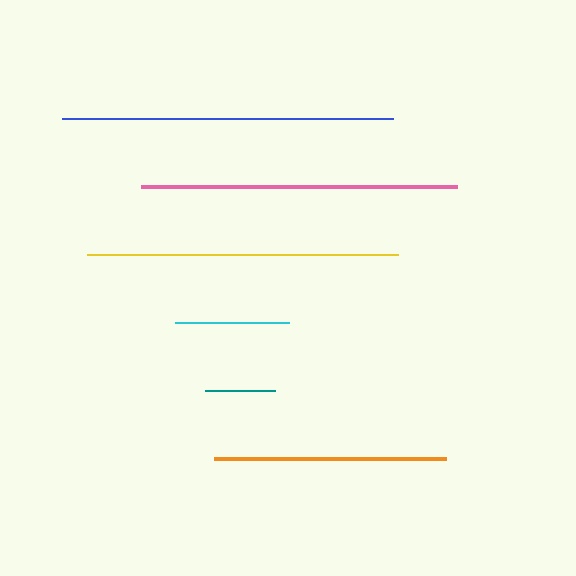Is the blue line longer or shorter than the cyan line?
The blue line is longer than the cyan line.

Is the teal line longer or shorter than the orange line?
The orange line is longer than the teal line.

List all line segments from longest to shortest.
From longest to shortest: blue, pink, yellow, orange, cyan, teal.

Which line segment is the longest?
The blue line is the longest at approximately 330 pixels.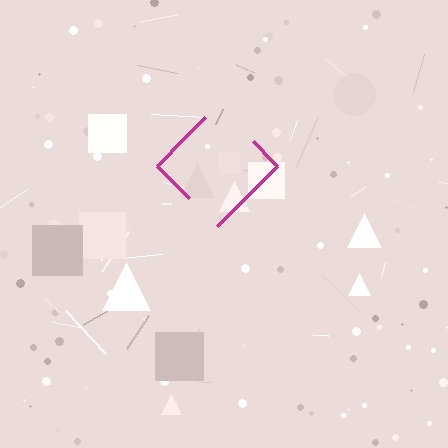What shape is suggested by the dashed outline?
The dashed outline suggests a diamond.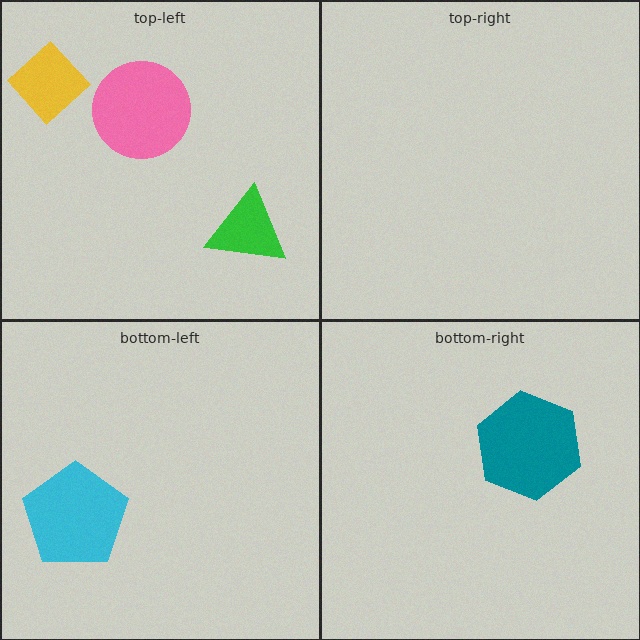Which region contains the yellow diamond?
The top-left region.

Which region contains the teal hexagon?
The bottom-right region.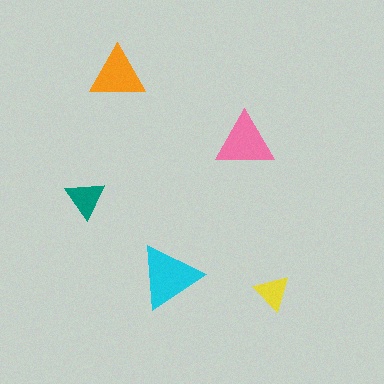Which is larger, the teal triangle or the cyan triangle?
The cyan one.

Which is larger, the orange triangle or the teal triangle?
The orange one.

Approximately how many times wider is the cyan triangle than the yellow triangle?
About 2 times wider.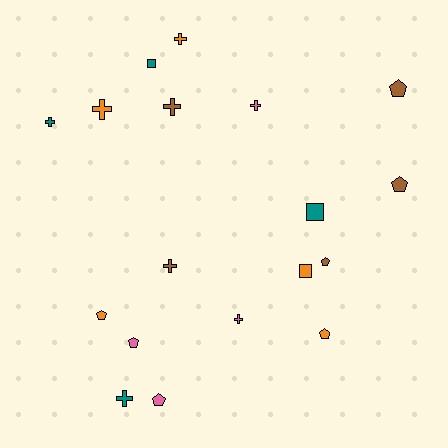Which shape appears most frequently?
Cross, with 8 objects.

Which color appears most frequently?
Brown, with 5 objects.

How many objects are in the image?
There are 18 objects.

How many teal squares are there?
There are 2 teal squares.